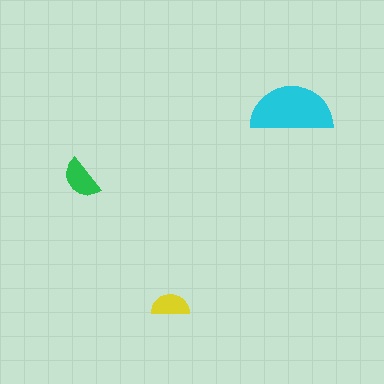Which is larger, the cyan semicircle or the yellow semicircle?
The cyan one.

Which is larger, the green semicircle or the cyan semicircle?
The cyan one.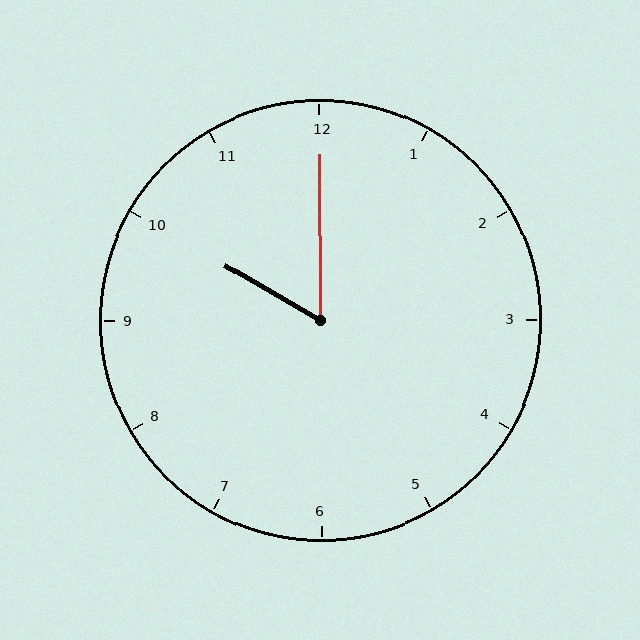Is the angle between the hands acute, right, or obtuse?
It is acute.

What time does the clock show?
10:00.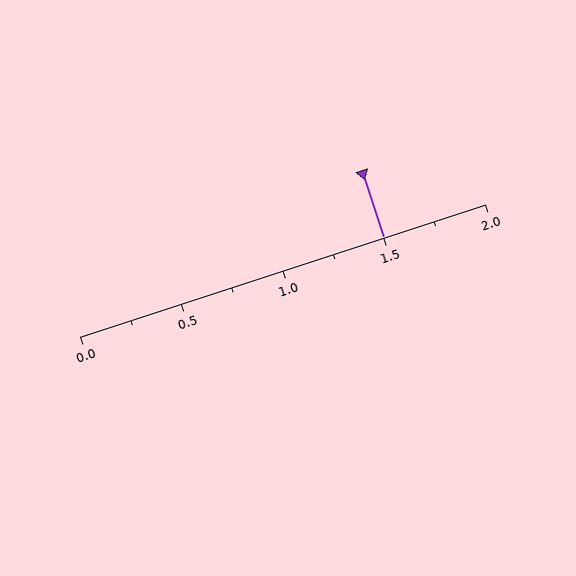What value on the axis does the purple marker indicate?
The marker indicates approximately 1.5.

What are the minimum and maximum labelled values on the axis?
The axis runs from 0.0 to 2.0.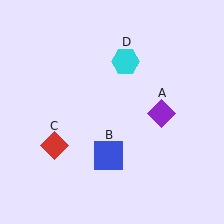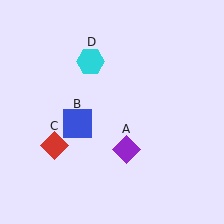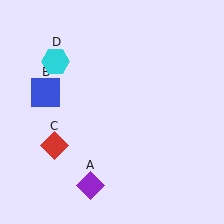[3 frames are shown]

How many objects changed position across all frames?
3 objects changed position: purple diamond (object A), blue square (object B), cyan hexagon (object D).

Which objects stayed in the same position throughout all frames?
Red diamond (object C) remained stationary.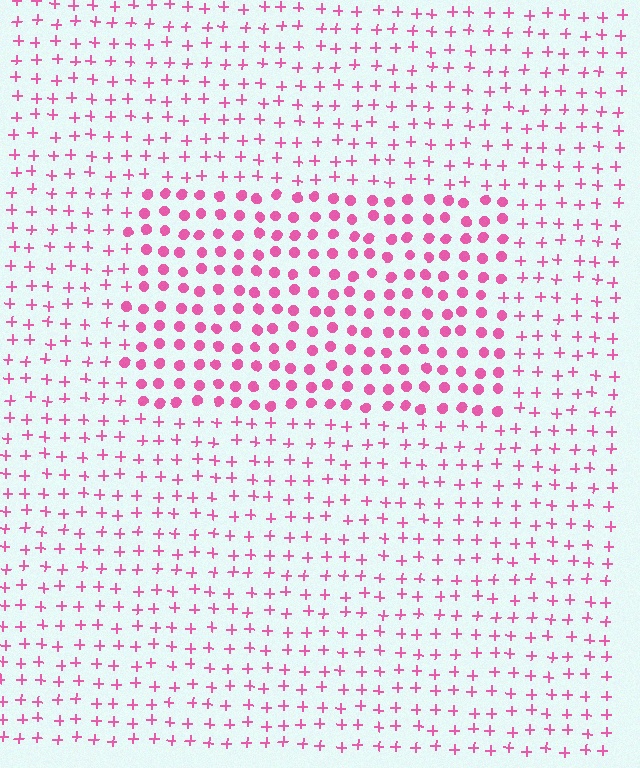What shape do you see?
I see a rectangle.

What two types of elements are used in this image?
The image uses circles inside the rectangle region and plus signs outside it.